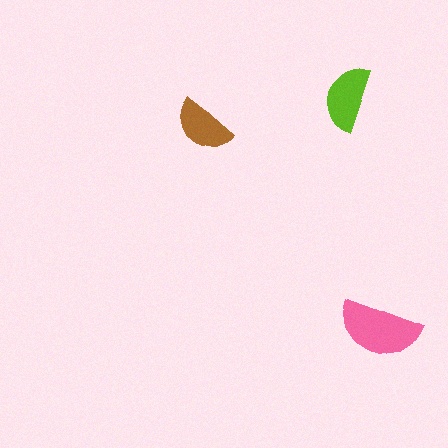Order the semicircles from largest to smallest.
the pink one, the lime one, the brown one.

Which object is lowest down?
The pink semicircle is bottommost.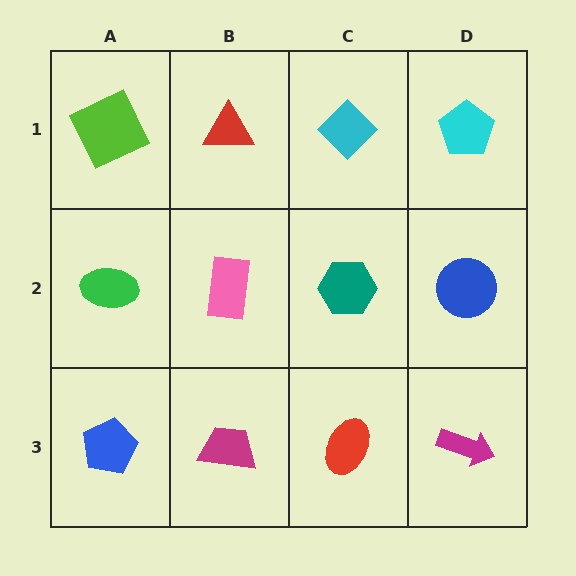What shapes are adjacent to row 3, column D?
A blue circle (row 2, column D), a red ellipse (row 3, column C).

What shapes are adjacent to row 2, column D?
A cyan pentagon (row 1, column D), a magenta arrow (row 3, column D), a teal hexagon (row 2, column C).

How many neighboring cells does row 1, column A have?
2.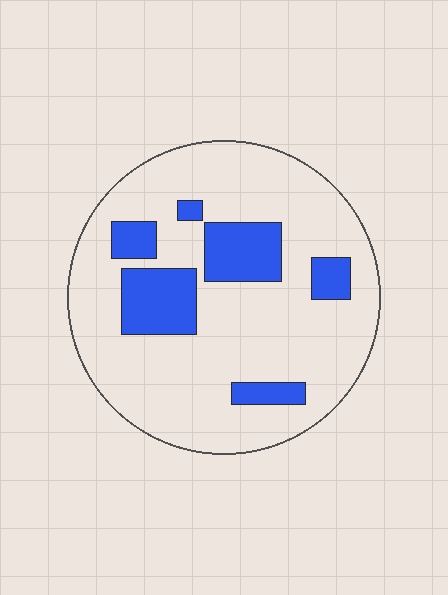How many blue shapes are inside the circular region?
6.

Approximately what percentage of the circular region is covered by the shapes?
Approximately 20%.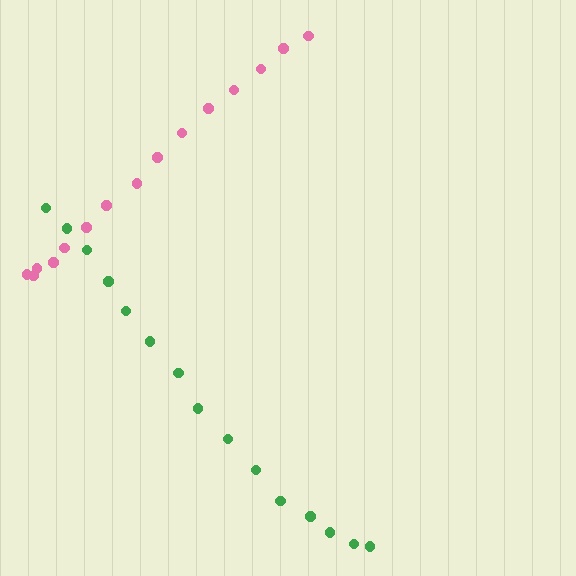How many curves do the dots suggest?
There are 2 distinct paths.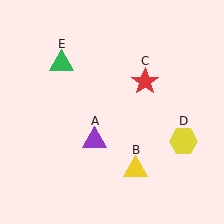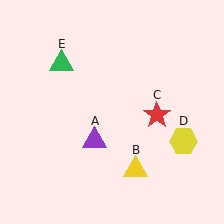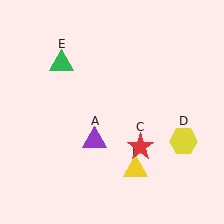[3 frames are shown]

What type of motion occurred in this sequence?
The red star (object C) rotated clockwise around the center of the scene.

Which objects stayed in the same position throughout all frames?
Purple triangle (object A) and yellow triangle (object B) and yellow hexagon (object D) and green triangle (object E) remained stationary.